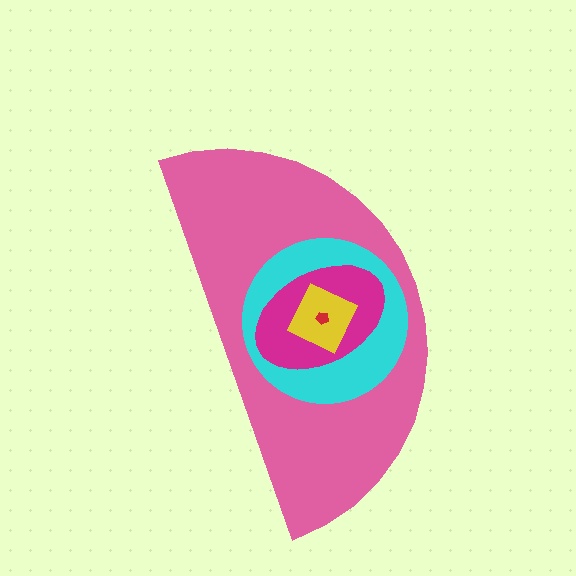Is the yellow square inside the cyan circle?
Yes.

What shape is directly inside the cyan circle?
The magenta ellipse.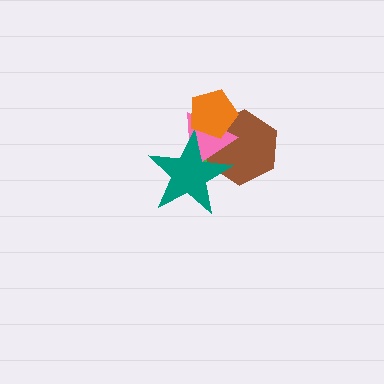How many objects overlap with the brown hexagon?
4 objects overlap with the brown hexagon.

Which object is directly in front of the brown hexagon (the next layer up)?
The pink triangle is directly in front of the brown hexagon.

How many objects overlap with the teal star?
3 objects overlap with the teal star.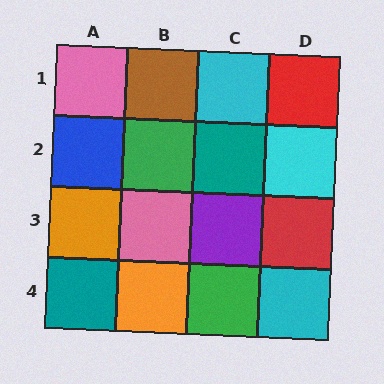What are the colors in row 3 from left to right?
Orange, pink, purple, red.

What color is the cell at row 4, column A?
Teal.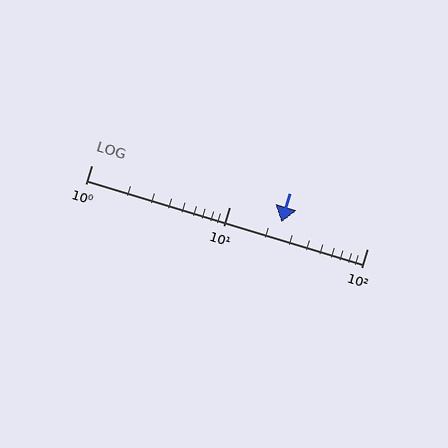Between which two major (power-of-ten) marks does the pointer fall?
The pointer is between 10 and 100.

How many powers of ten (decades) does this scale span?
The scale spans 2 decades, from 1 to 100.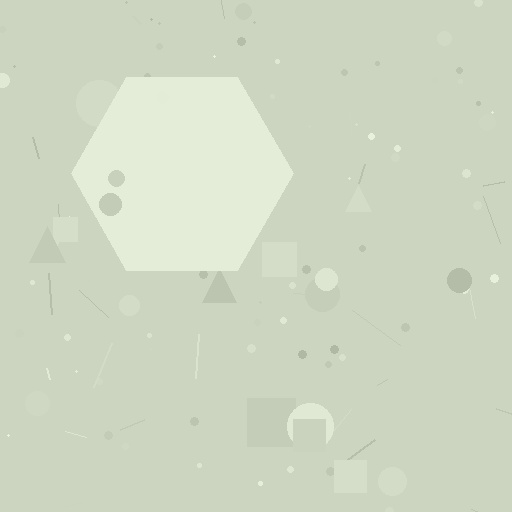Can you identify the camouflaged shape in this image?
The camouflaged shape is a hexagon.